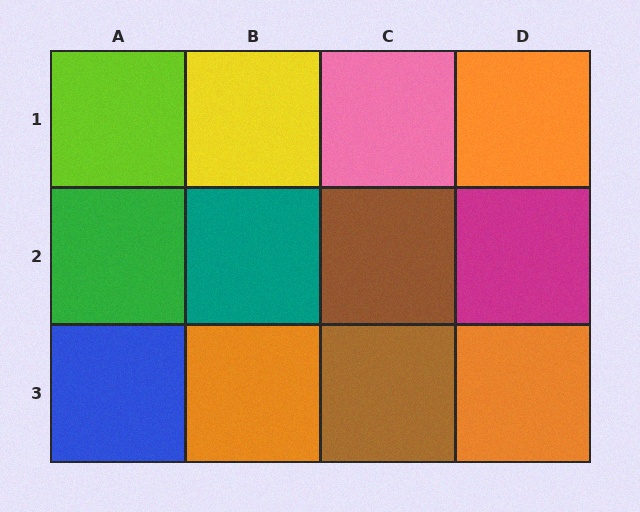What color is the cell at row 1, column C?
Pink.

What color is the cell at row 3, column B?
Orange.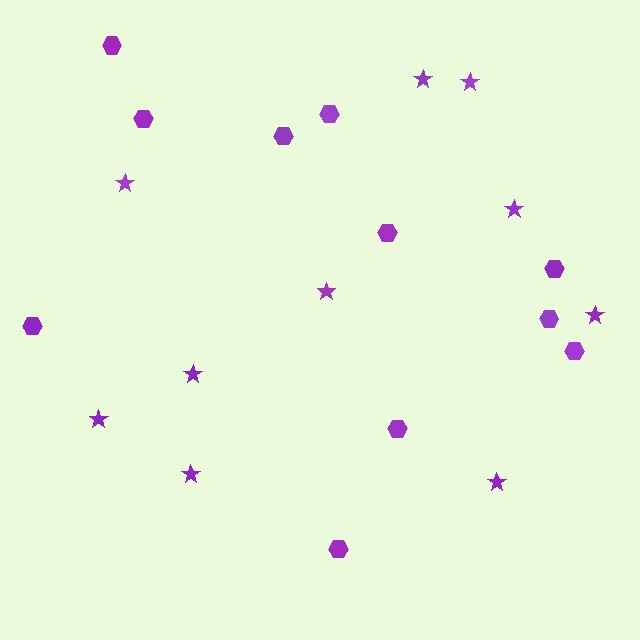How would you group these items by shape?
There are 2 groups: one group of stars (10) and one group of hexagons (11).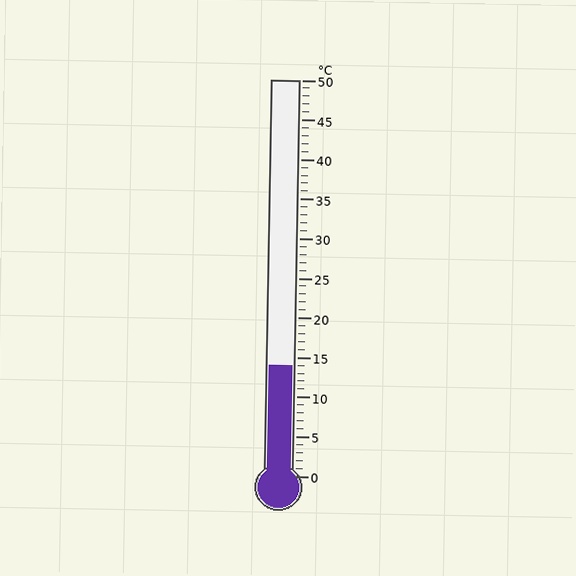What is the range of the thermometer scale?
The thermometer scale ranges from 0°C to 50°C.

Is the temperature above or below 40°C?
The temperature is below 40°C.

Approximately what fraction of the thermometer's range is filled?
The thermometer is filled to approximately 30% of its range.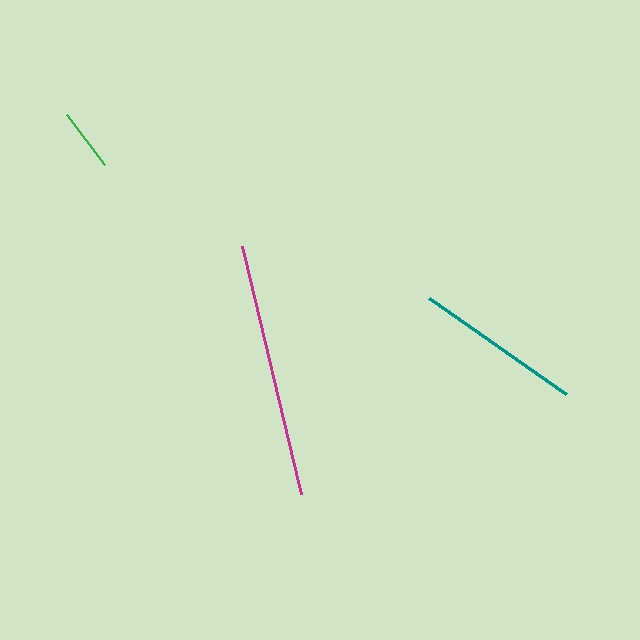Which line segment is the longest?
The magenta line is the longest at approximately 255 pixels.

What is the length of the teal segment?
The teal segment is approximately 168 pixels long.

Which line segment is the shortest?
The green line is the shortest at approximately 63 pixels.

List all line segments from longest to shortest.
From longest to shortest: magenta, teal, green.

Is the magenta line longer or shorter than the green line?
The magenta line is longer than the green line.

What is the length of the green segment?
The green segment is approximately 63 pixels long.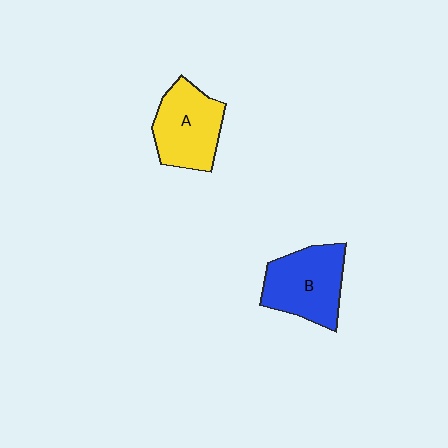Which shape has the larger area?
Shape B (blue).